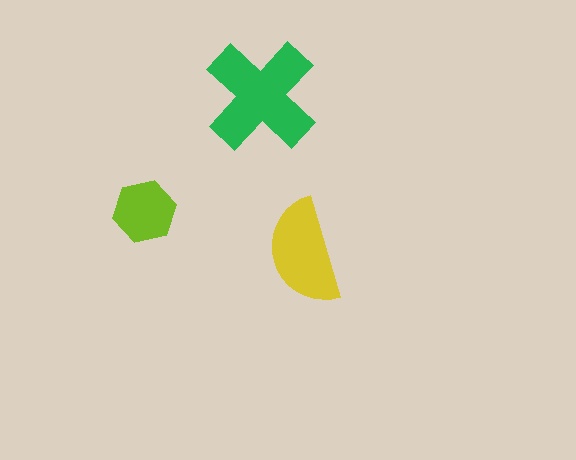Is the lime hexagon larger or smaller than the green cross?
Smaller.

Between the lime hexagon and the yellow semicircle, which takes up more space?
The yellow semicircle.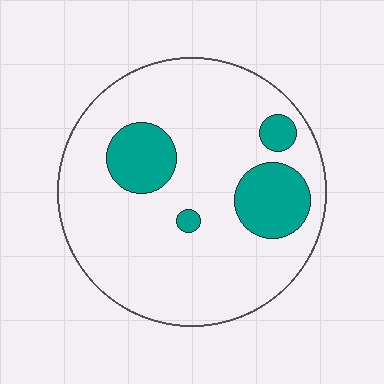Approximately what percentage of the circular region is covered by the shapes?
Approximately 20%.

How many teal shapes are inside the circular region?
4.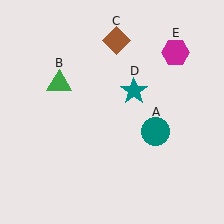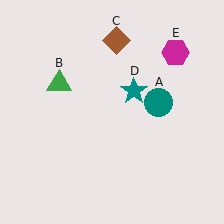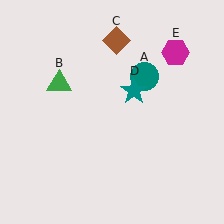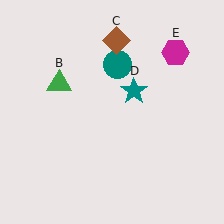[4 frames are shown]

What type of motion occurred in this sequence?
The teal circle (object A) rotated counterclockwise around the center of the scene.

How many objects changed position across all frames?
1 object changed position: teal circle (object A).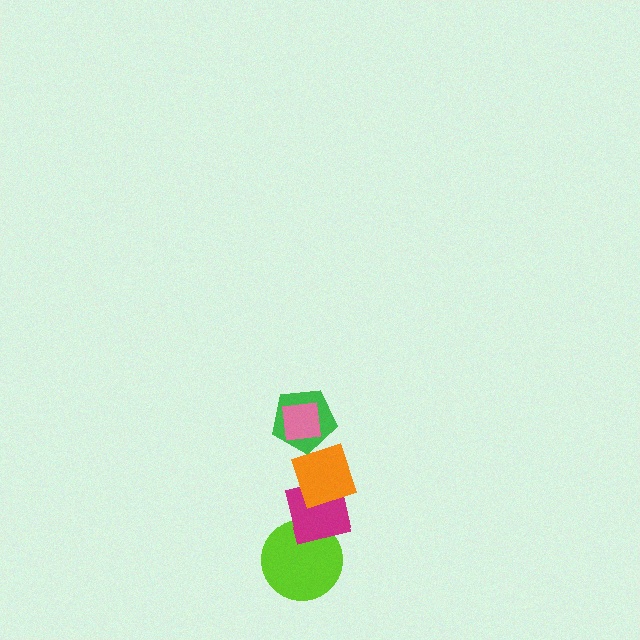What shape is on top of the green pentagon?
The pink square is on top of the green pentagon.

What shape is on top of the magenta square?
The orange diamond is on top of the magenta square.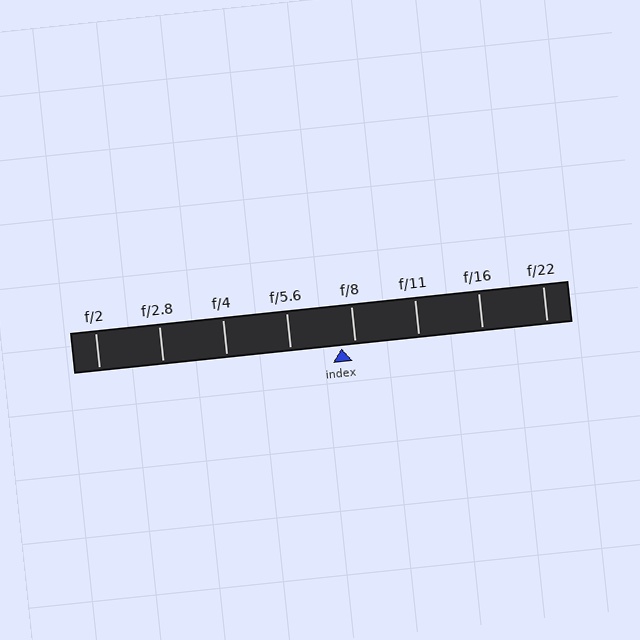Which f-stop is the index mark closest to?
The index mark is closest to f/8.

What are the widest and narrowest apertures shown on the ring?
The widest aperture shown is f/2 and the narrowest is f/22.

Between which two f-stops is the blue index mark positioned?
The index mark is between f/5.6 and f/8.